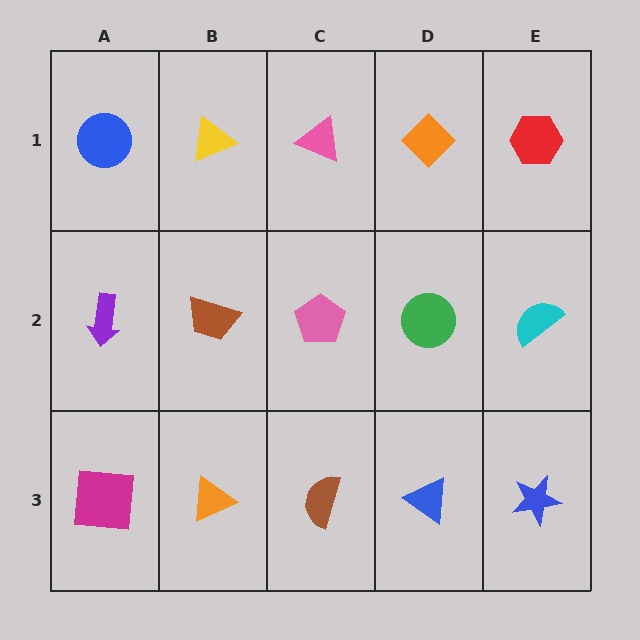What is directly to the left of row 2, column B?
A purple arrow.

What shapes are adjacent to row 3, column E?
A cyan semicircle (row 2, column E), a blue triangle (row 3, column D).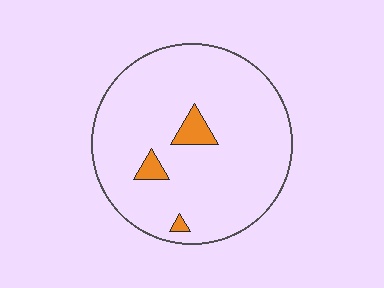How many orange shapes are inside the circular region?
3.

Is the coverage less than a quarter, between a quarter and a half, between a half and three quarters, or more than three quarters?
Less than a quarter.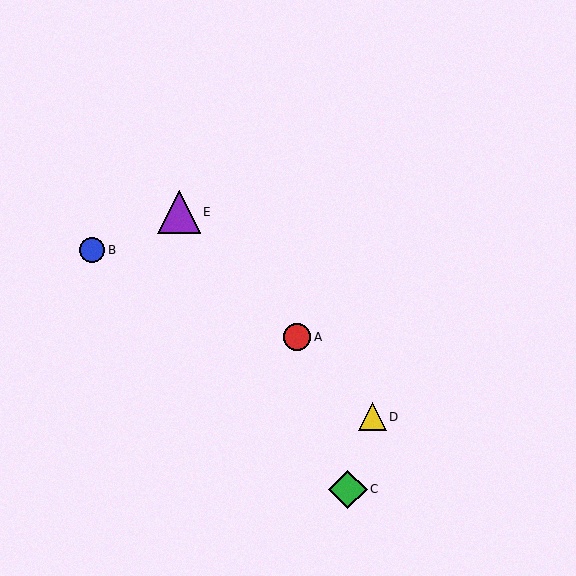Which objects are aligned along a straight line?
Objects A, D, E are aligned along a straight line.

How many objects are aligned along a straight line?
3 objects (A, D, E) are aligned along a straight line.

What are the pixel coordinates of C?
Object C is at (348, 489).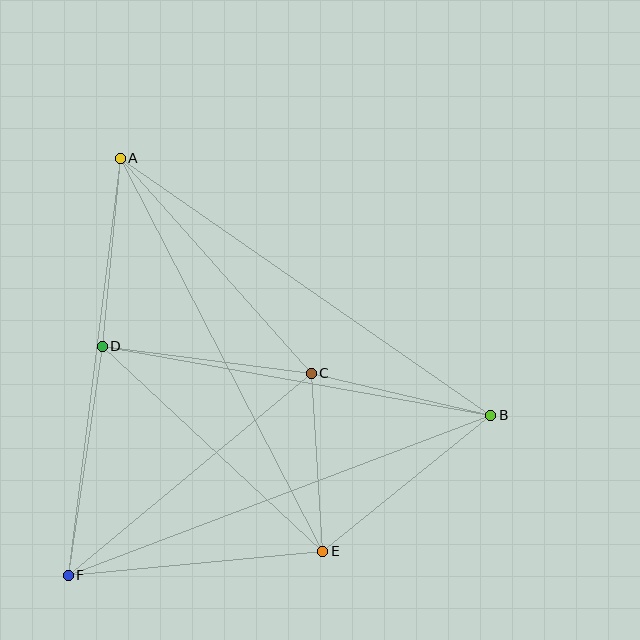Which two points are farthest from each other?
Points B and F are farthest from each other.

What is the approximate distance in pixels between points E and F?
The distance between E and F is approximately 255 pixels.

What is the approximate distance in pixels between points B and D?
The distance between B and D is approximately 394 pixels.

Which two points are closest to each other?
Points C and E are closest to each other.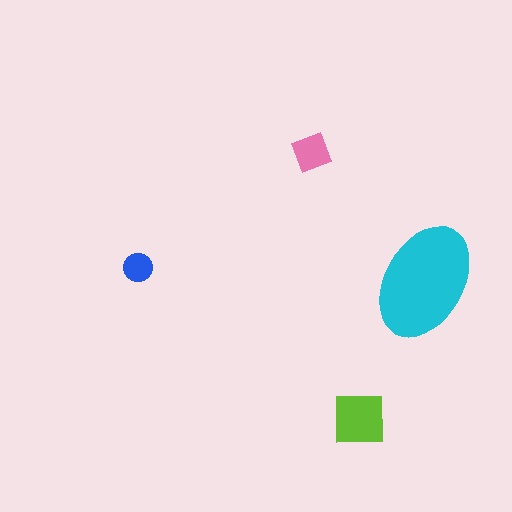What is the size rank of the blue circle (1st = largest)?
4th.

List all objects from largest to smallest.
The cyan ellipse, the lime square, the pink square, the blue circle.